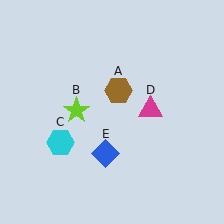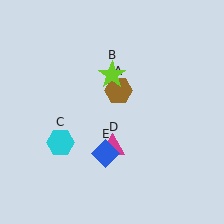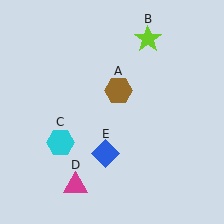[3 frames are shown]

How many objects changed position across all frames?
2 objects changed position: lime star (object B), magenta triangle (object D).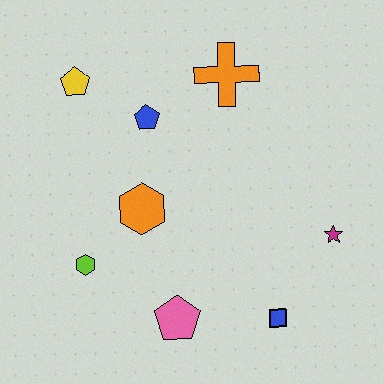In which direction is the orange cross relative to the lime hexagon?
The orange cross is above the lime hexagon.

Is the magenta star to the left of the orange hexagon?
No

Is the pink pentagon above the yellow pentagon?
No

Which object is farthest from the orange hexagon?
The magenta star is farthest from the orange hexagon.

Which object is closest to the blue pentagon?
The yellow pentagon is closest to the blue pentagon.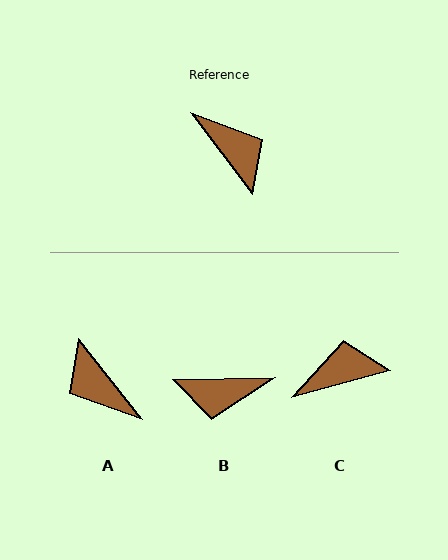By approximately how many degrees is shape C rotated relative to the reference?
Approximately 68 degrees counter-clockwise.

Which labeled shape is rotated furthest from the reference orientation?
A, about 179 degrees away.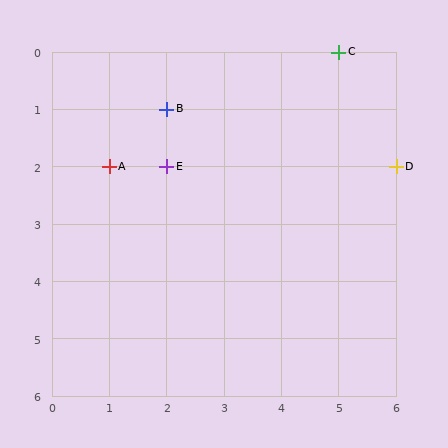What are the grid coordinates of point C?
Point C is at grid coordinates (5, 0).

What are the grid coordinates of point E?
Point E is at grid coordinates (2, 2).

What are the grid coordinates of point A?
Point A is at grid coordinates (1, 2).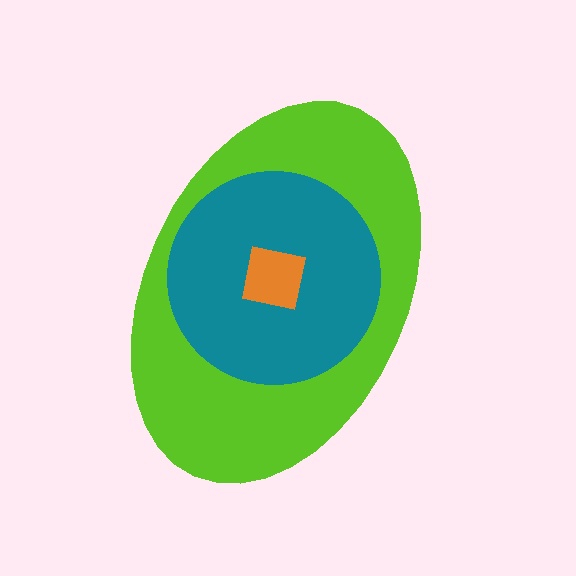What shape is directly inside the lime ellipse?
The teal circle.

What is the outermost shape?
The lime ellipse.